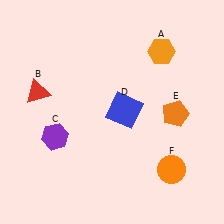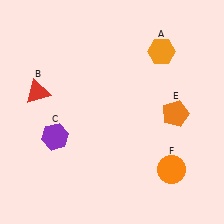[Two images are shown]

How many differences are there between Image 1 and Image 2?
There is 1 difference between the two images.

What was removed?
The blue square (D) was removed in Image 2.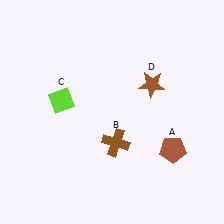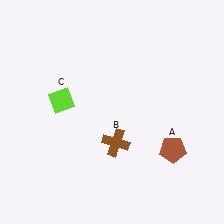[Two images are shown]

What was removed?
The brown star (D) was removed in Image 2.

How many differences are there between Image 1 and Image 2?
There is 1 difference between the two images.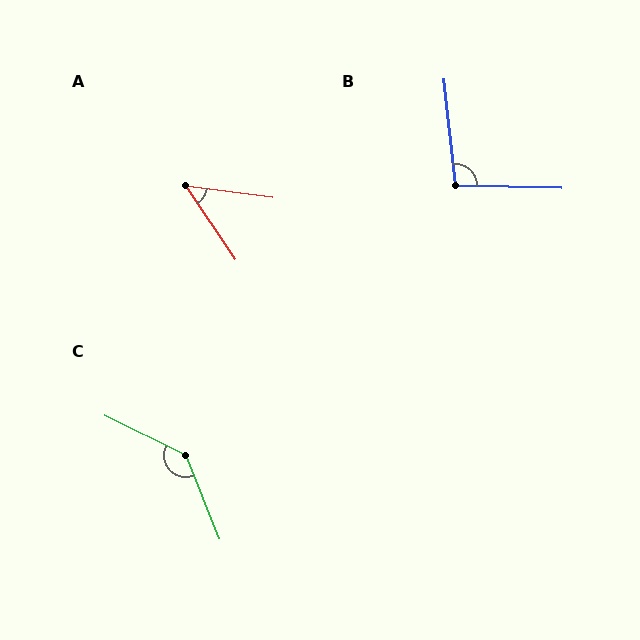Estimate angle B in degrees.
Approximately 97 degrees.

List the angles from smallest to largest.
A (49°), B (97°), C (138°).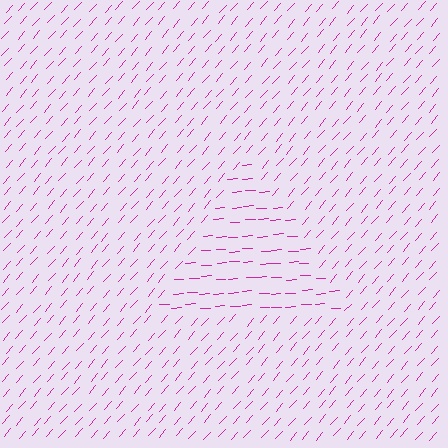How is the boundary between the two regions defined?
The boundary is defined purely by a change in line orientation (approximately 45 degrees difference). All lines are the same color and thickness.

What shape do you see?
I see a triangle.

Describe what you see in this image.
The image is filled with small magenta line segments. A triangle region in the image has lines oriented differently from the surrounding lines, creating a visible texture boundary.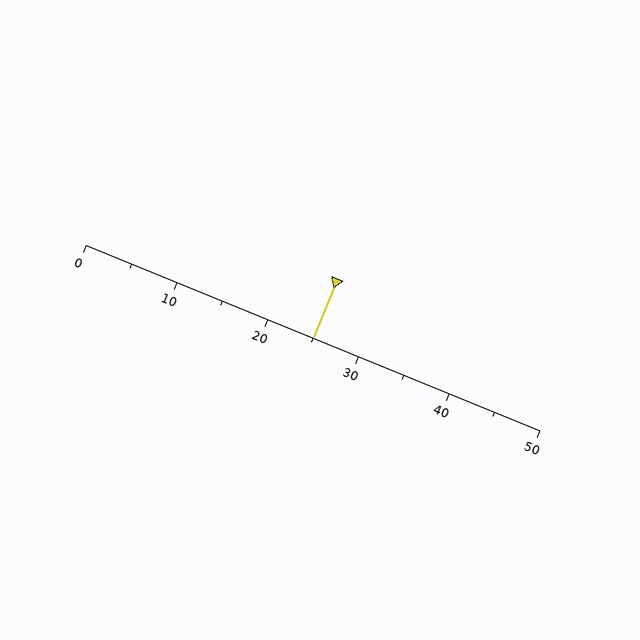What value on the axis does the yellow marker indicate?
The marker indicates approximately 25.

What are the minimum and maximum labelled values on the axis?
The axis runs from 0 to 50.